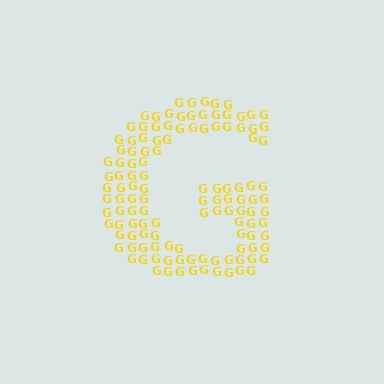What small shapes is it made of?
It is made of small letter G's.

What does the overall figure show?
The overall figure shows the letter G.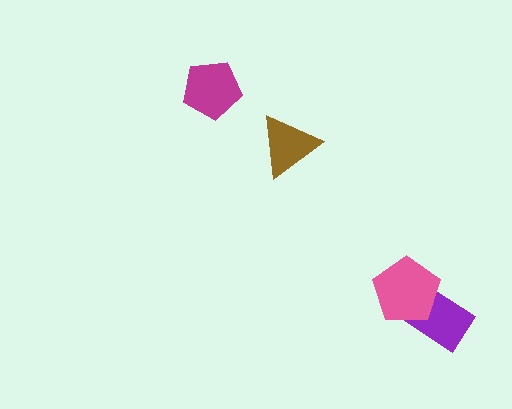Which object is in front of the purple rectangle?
The pink pentagon is in front of the purple rectangle.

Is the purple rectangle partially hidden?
Yes, it is partially covered by another shape.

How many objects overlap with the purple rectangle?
1 object overlaps with the purple rectangle.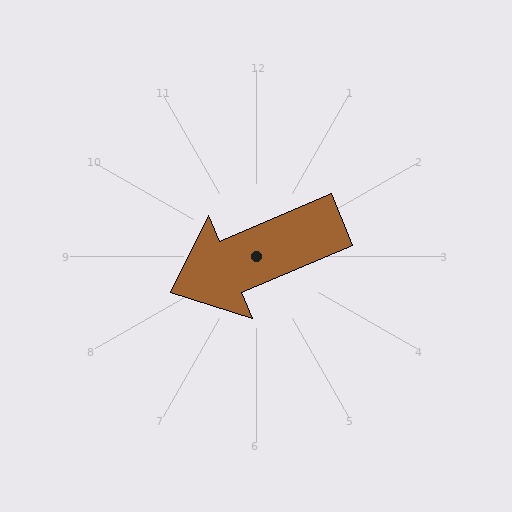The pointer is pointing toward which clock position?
Roughly 8 o'clock.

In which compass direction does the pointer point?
Southwest.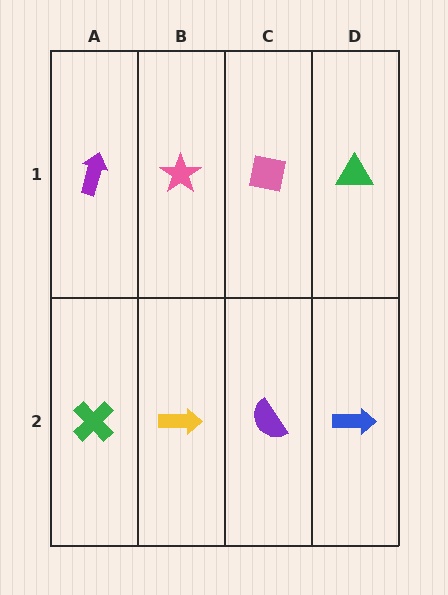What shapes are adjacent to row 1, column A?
A green cross (row 2, column A), a pink star (row 1, column B).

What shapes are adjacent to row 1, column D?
A blue arrow (row 2, column D), a pink square (row 1, column C).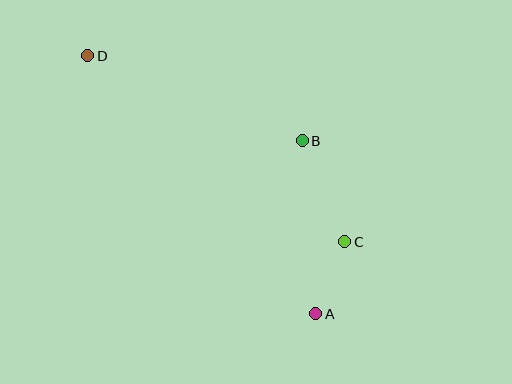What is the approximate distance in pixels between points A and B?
The distance between A and B is approximately 173 pixels.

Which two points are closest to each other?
Points A and C are closest to each other.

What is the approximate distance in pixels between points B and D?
The distance between B and D is approximately 231 pixels.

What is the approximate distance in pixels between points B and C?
The distance between B and C is approximately 109 pixels.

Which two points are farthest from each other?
Points A and D are farthest from each other.